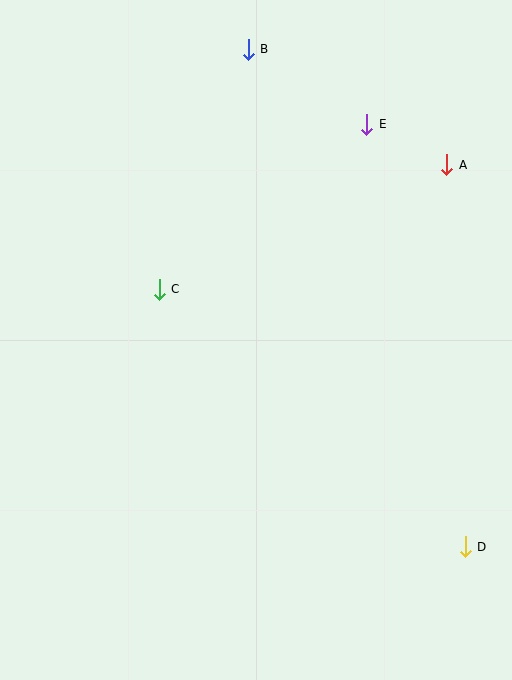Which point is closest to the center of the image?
Point C at (159, 289) is closest to the center.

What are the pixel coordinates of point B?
Point B is at (248, 49).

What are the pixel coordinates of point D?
Point D is at (465, 547).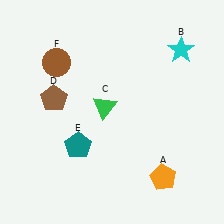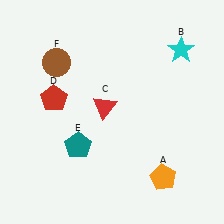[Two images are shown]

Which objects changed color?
C changed from green to red. D changed from brown to red.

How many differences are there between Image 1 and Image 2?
There are 2 differences between the two images.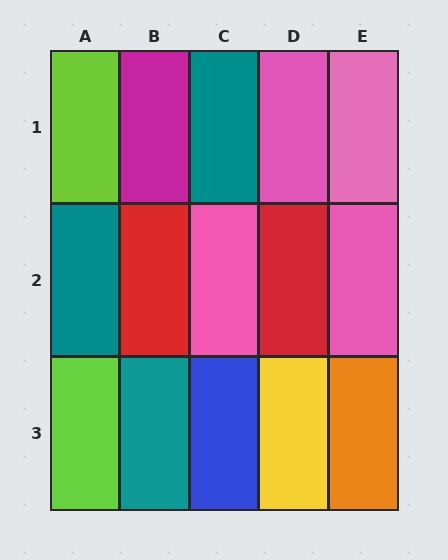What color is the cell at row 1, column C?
Teal.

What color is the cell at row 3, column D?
Yellow.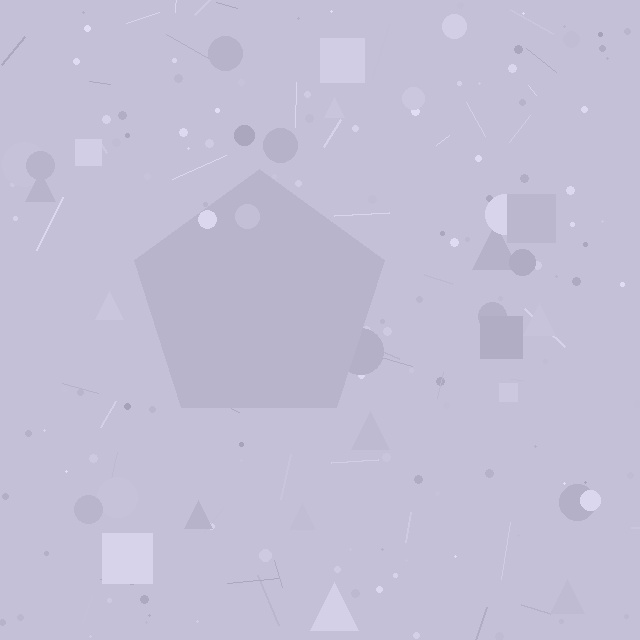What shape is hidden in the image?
A pentagon is hidden in the image.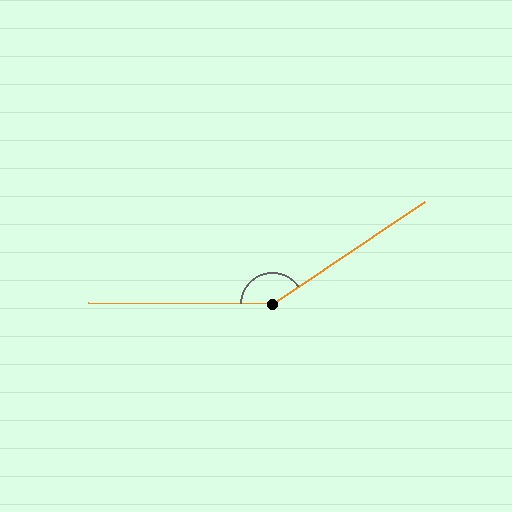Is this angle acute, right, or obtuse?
It is obtuse.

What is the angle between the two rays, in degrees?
Approximately 146 degrees.